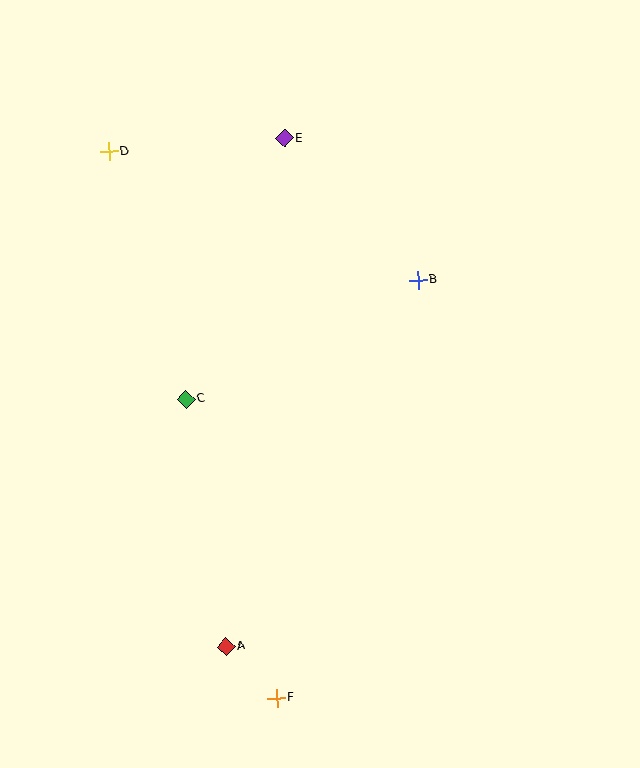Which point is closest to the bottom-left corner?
Point A is closest to the bottom-left corner.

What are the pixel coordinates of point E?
Point E is at (285, 138).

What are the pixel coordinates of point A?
Point A is at (226, 646).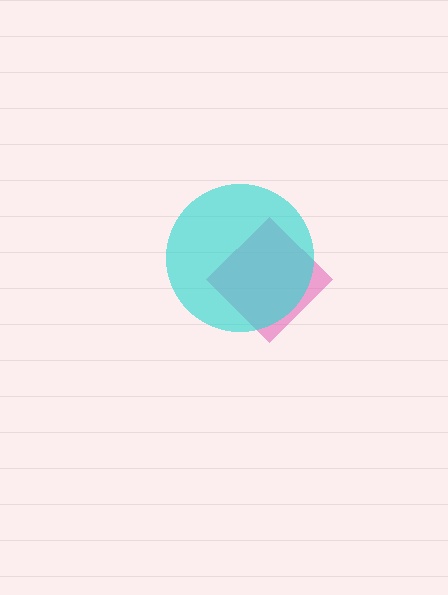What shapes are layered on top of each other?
The layered shapes are: a pink diamond, a cyan circle.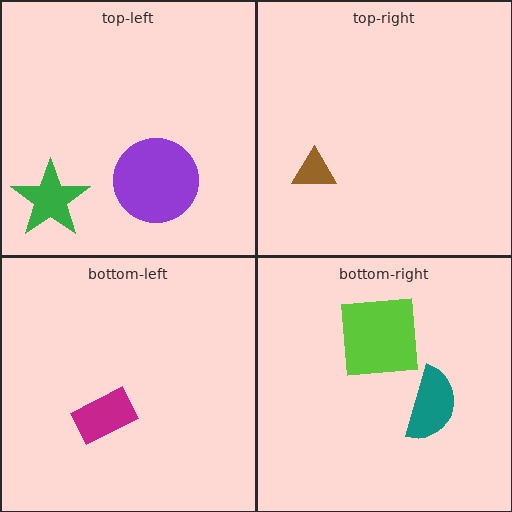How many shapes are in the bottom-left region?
1.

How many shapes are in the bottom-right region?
2.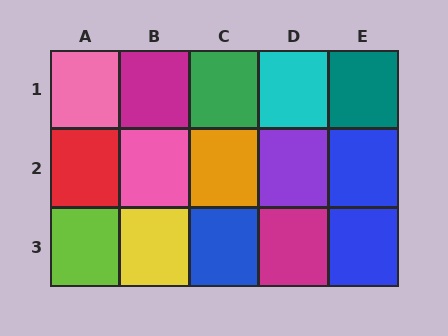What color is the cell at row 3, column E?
Blue.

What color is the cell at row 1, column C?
Green.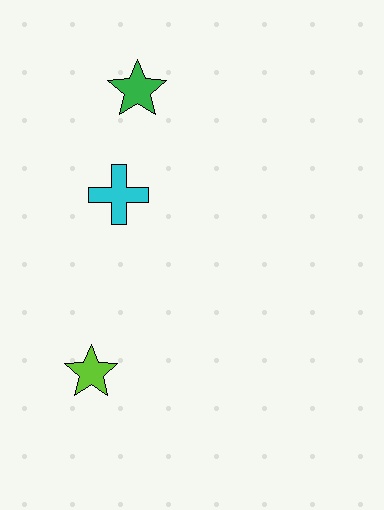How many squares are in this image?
There are no squares.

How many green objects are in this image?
There is 1 green object.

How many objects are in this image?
There are 3 objects.